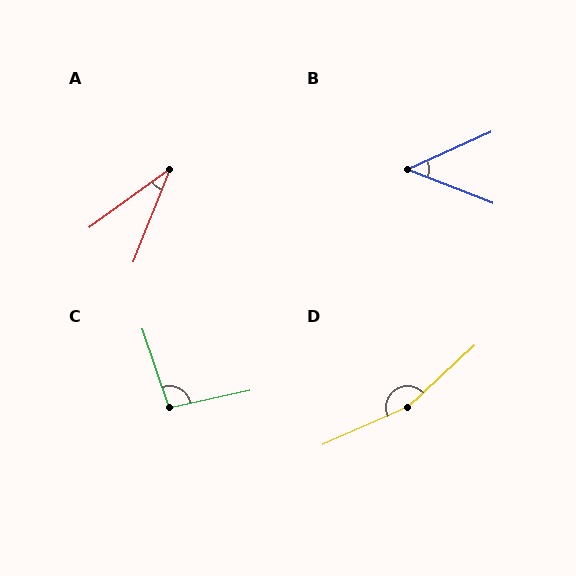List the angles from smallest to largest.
A (32°), B (45°), C (96°), D (161°).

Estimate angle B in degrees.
Approximately 45 degrees.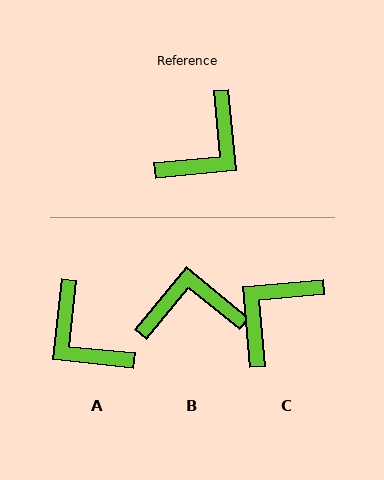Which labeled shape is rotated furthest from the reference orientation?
C, about 180 degrees away.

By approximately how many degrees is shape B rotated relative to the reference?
Approximately 135 degrees counter-clockwise.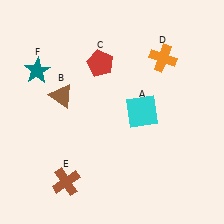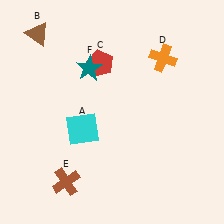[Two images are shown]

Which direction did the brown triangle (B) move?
The brown triangle (B) moved up.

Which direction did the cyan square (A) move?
The cyan square (A) moved left.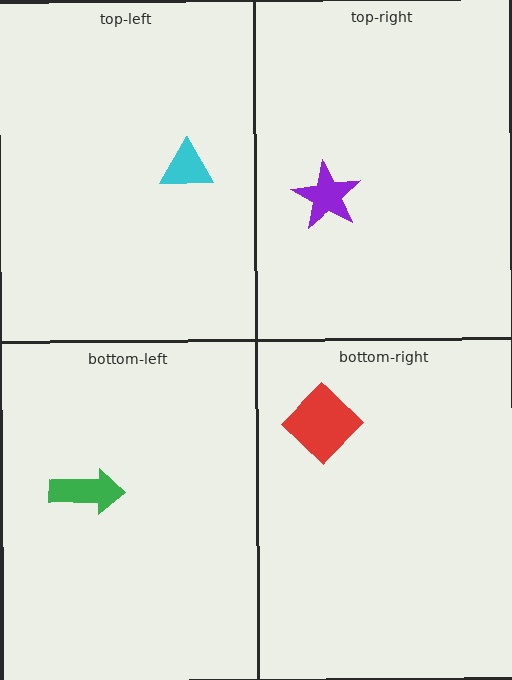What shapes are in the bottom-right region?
The red diamond.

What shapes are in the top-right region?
The purple star.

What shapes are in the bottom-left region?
The green arrow.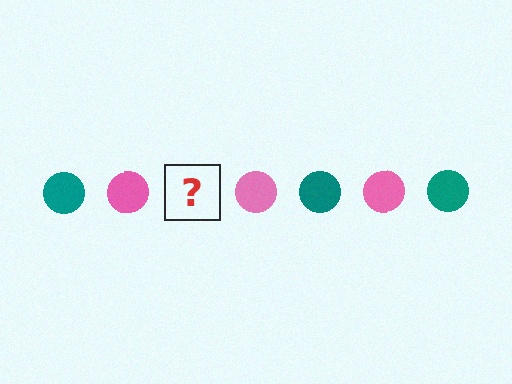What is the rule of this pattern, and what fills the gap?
The rule is that the pattern cycles through teal, pink circles. The gap should be filled with a teal circle.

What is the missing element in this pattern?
The missing element is a teal circle.